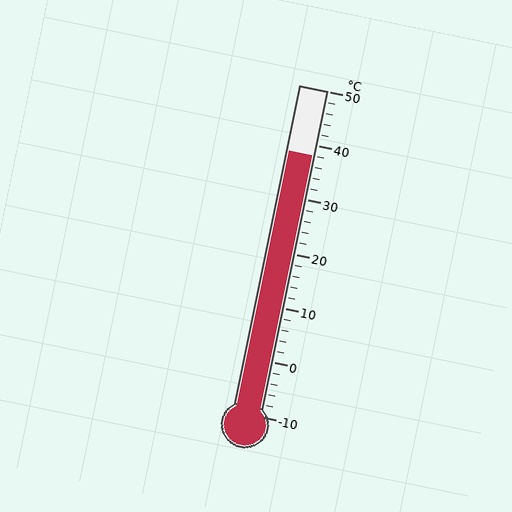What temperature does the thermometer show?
The thermometer shows approximately 38°C.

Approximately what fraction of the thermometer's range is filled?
The thermometer is filled to approximately 80% of its range.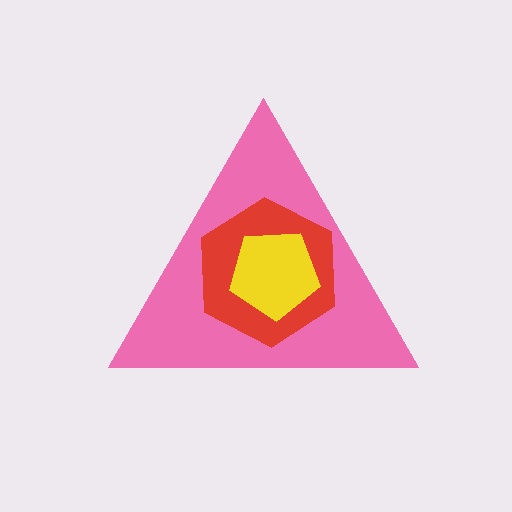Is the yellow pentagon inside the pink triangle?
Yes.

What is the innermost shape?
The yellow pentagon.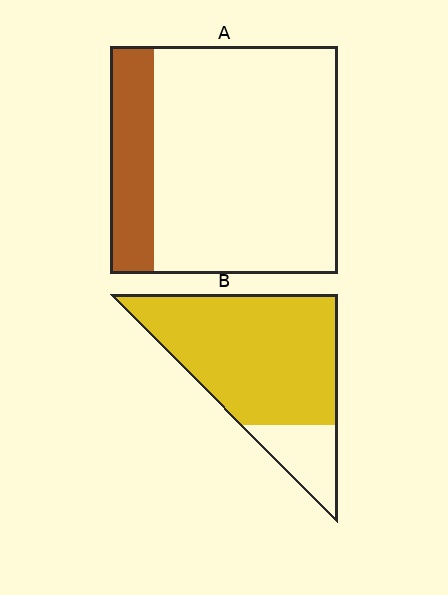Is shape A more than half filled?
No.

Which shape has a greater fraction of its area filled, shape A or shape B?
Shape B.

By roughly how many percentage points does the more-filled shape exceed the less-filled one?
By roughly 60 percentage points (B over A).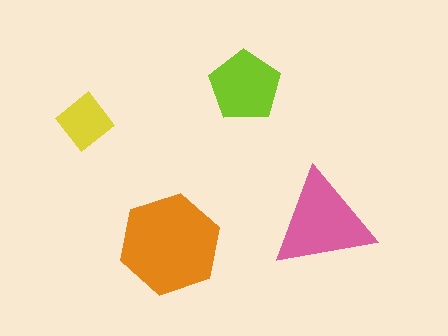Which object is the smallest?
The yellow diamond.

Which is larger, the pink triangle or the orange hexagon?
The orange hexagon.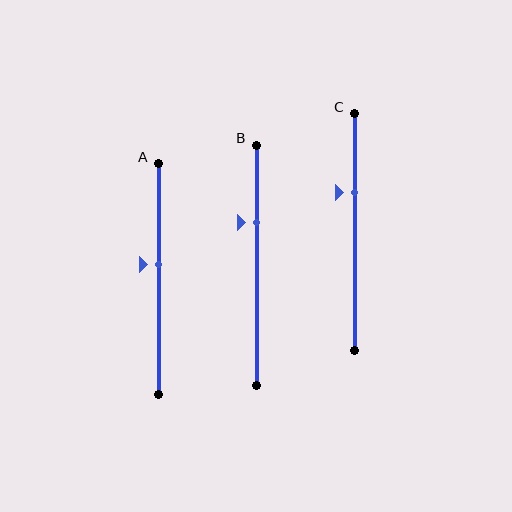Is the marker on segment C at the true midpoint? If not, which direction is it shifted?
No, the marker on segment C is shifted upward by about 17% of the segment length.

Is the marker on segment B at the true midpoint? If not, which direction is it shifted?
No, the marker on segment B is shifted upward by about 18% of the segment length.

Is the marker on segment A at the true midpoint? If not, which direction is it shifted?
No, the marker on segment A is shifted upward by about 7% of the segment length.